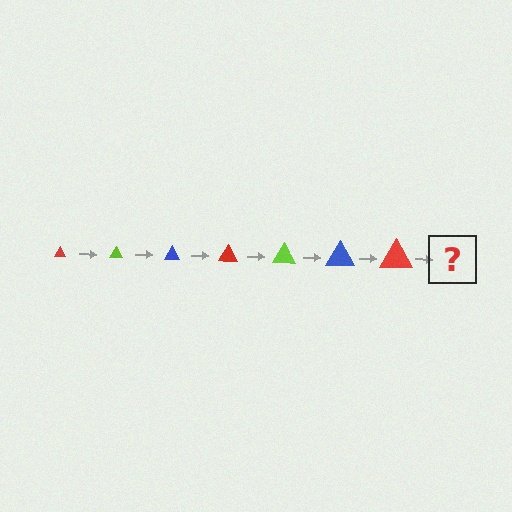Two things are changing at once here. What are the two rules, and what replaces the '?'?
The two rules are that the triangle grows larger each step and the color cycles through red, lime, and blue. The '?' should be a lime triangle, larger than the previous one.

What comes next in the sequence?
The next element should be a lime triangle, larger than the previous one.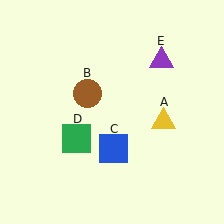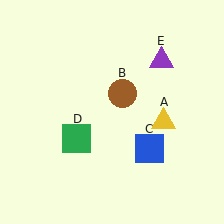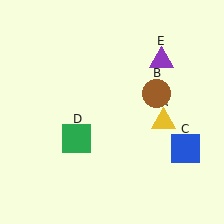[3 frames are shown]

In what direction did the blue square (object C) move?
The blue square (object C) moved right.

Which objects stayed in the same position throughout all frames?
Yellow triangle (object A) and green square (object D) and purple triangle (object E) remained stationary.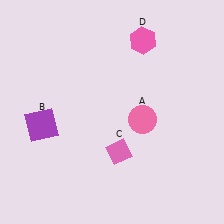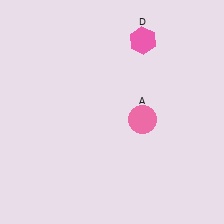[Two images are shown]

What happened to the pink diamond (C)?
The pink diamond (C) was removed in Image 2. It was in the bottom-right area of Image 1.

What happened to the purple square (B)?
The purple square (B) was removed in Image 2. It was in the bottom-left area of Image 1.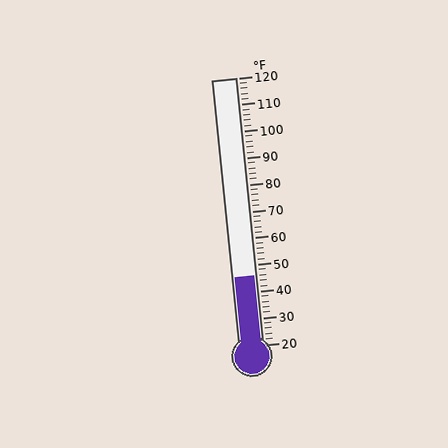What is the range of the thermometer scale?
The thermometer scale ranges from 20°F to 120°F.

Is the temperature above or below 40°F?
The temperature is above 40°F.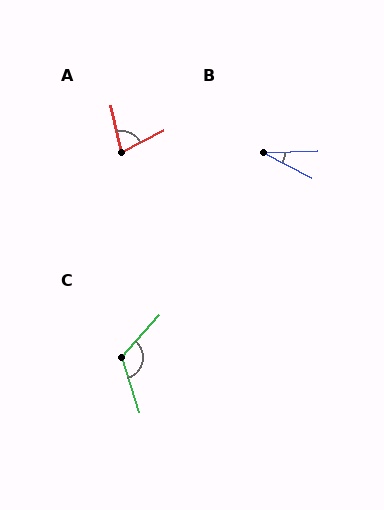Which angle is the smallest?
B, at approximately 30 degrees.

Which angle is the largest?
C, at approximately 121 degrees.